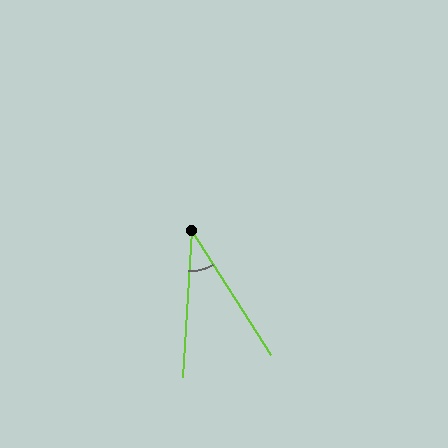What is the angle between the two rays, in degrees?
Approximately 36 degrees.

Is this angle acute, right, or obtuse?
It is acute.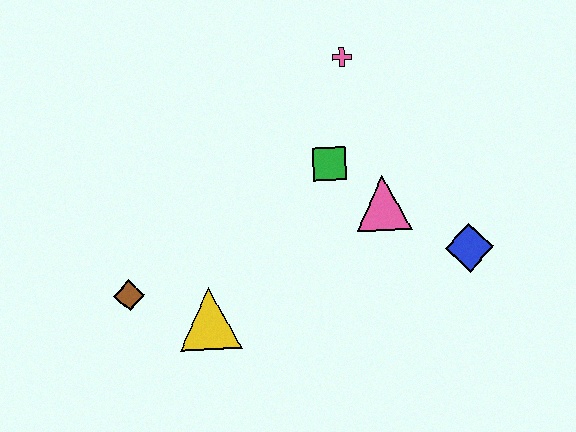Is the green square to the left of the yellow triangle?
No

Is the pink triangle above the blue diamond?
Yes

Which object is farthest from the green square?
The brown diamond is farthest from the green square.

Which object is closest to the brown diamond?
The yellow triangle is closest to the brown diamond.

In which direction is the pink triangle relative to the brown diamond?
The pink triangle is to the right of the brown diamond.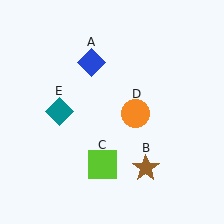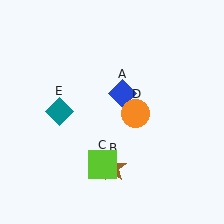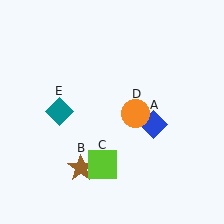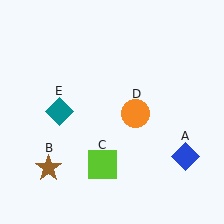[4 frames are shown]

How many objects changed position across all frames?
2 objects changed position: blue diamond (object A), brown star (object B).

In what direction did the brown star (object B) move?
The brown star (object B) moved left.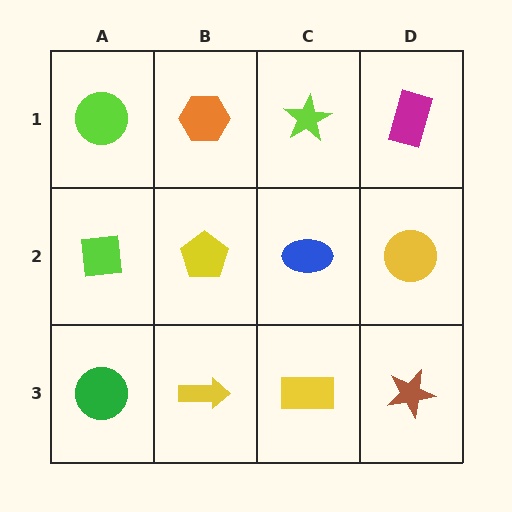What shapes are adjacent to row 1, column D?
A yellow circle (row 2, column D), a lime star (row 1, column C).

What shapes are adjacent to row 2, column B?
An orange hexagon (row 1, column B), a yellow arrow (row 3, column B), a lime square (row 2, column A), a blue ellipse (row 2, column C).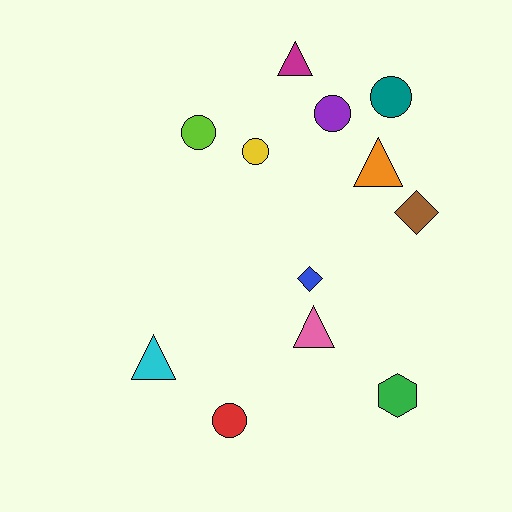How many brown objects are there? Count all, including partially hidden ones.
There is 1 brown object.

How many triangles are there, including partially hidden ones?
There are 4 triangles.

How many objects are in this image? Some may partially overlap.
There are 12 objects.